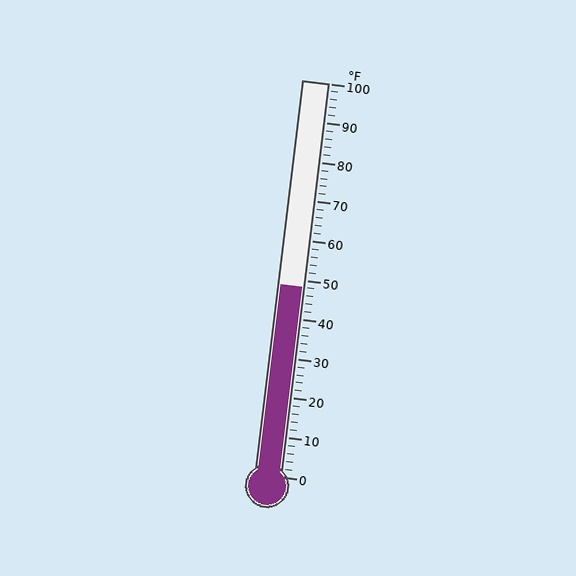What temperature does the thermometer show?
The thermometer shows approximately 48°F.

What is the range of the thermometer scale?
The thermometer scale ranges from 0°F to 100°F.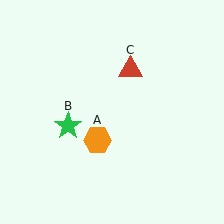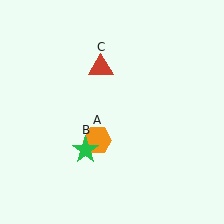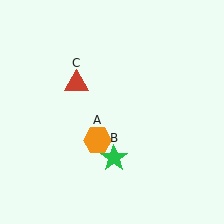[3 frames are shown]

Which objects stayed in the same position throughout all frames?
Orange hexagon (object A) remained stationary.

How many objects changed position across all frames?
2 objects changed position: green star (object B), red triangle (object C).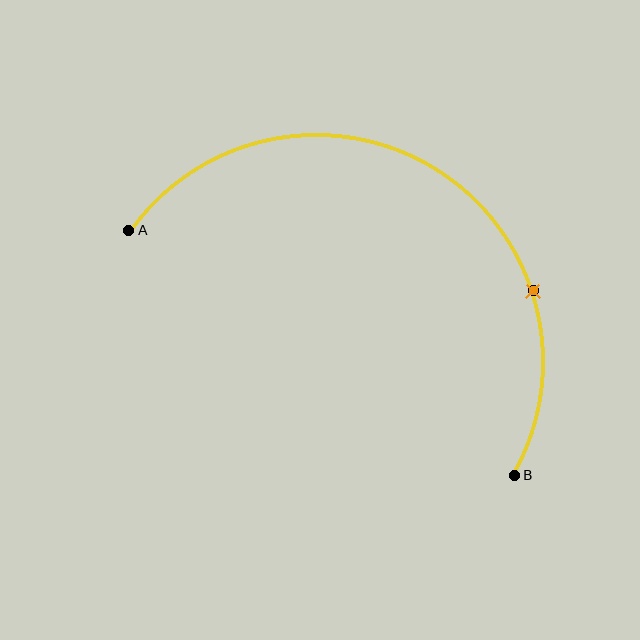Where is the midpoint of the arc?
The arc midpoint is the point on the curve farthest from the straight line joining A and B. It sits above that line.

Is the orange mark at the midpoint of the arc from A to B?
No. The orange mark lies on the arc but is closer to endpoint B. The arc midpoint would be at the point on the curve equidistant along the arc from both A and B.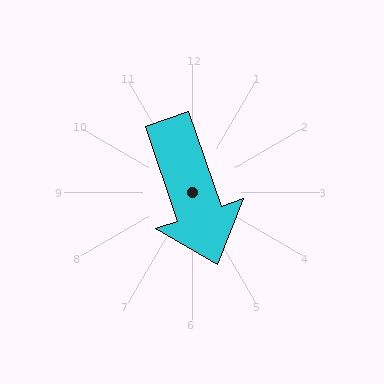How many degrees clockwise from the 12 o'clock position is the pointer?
Approximately 161 degrees.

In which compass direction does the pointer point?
South.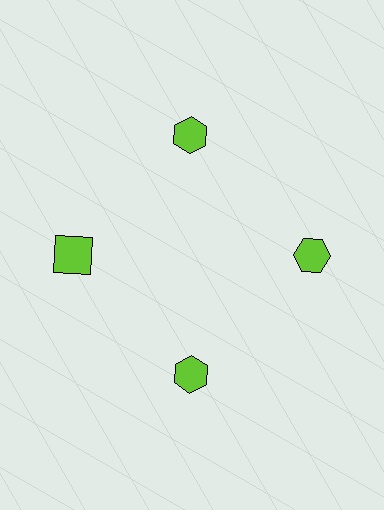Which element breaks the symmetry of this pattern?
The lime square at roughly the 9 o'clock position breaks the symmetry. All other shapes are lime hexagons.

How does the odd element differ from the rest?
It has a different shape: square instead of hexagon.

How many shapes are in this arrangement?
There are 4 shapes arranged in a ring pattern.